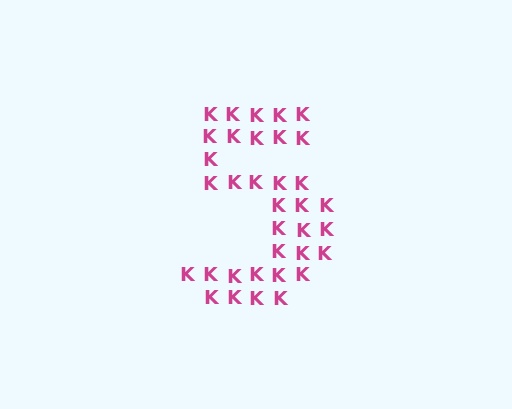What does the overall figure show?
The overall figure shows the digit 5.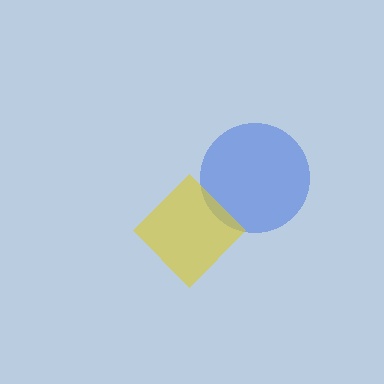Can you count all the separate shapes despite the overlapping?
Yes, there are 2 separate shapes.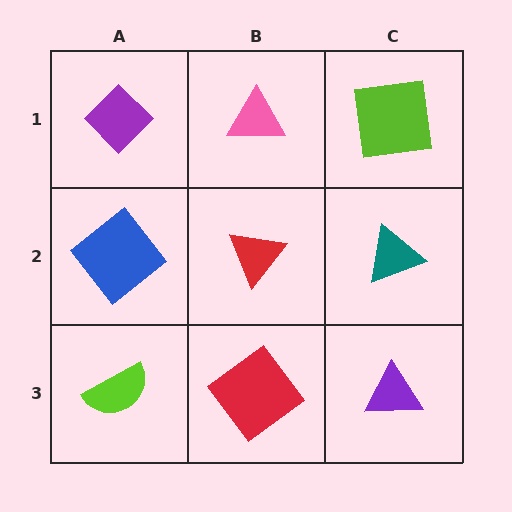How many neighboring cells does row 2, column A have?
3.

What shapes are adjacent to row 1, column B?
A red triangle (row 2, column B), a purple diamond (row 1, column A), a lime square (row 1, column C).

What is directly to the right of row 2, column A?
A red triangle.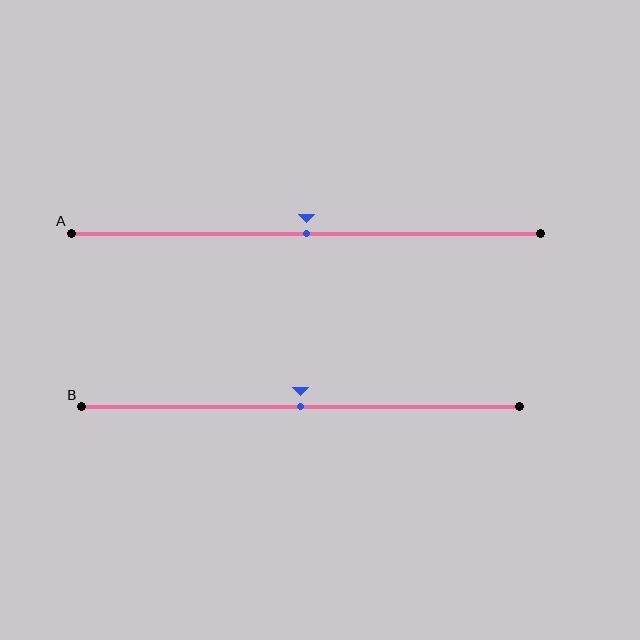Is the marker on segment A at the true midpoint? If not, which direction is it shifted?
Yes, the marker on segment A is at the true midpoint.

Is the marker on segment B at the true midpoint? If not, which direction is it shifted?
Yes, the marker on segment B is at the true midpoint.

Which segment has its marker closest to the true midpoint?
Segment A has its marker closest to the true midpoint.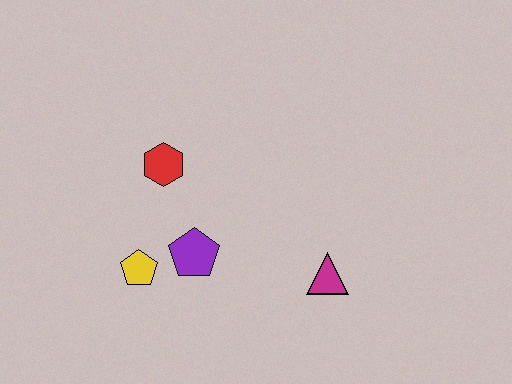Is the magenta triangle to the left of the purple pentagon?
No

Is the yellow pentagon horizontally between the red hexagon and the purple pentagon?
No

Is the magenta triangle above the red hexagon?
No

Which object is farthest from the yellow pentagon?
The magenta triangle is farthest from the yellow pentagon.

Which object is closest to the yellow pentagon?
The purple pentagon is closest to the yellow pentagon.